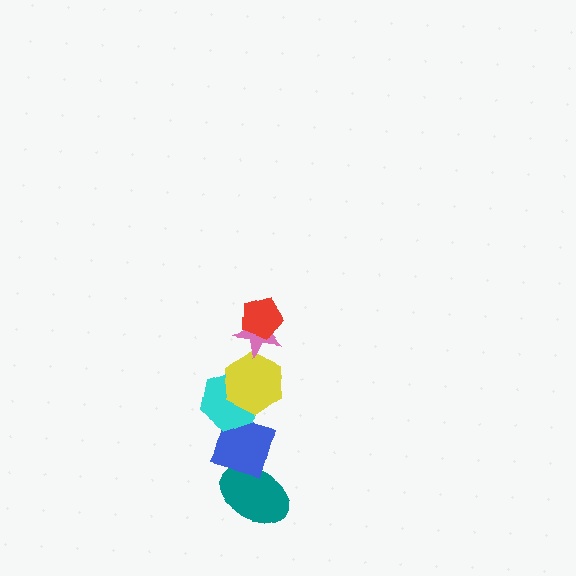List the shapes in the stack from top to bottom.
From top to bottom: the red pentagon, the pink star, the yellow hexagon, the cyan hexagon, the blue diamond, the teal ellipse.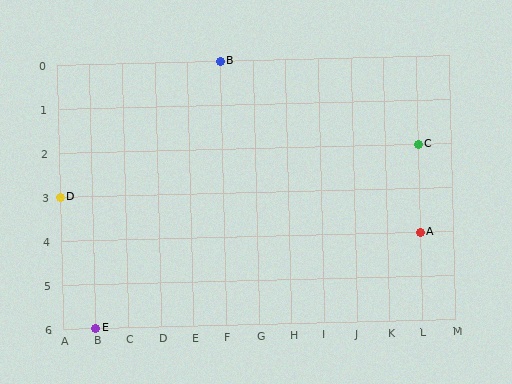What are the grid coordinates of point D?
Point D is at grid coordinates (A, 3).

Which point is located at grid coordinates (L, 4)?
Point A is at (L, 4).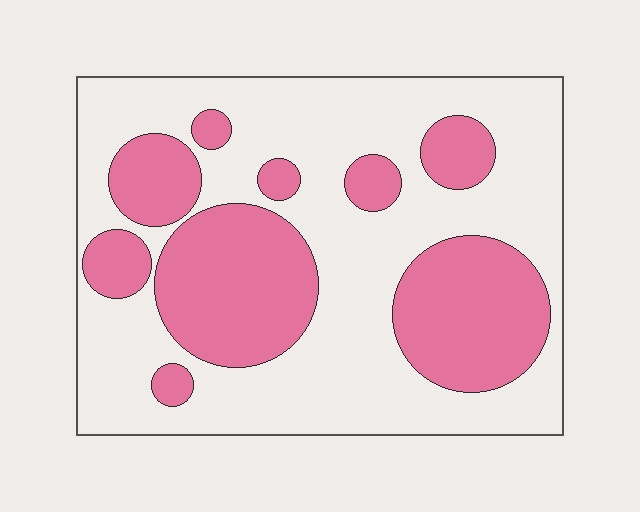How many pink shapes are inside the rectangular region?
9.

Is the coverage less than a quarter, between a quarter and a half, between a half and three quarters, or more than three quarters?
Between a quarter and a half.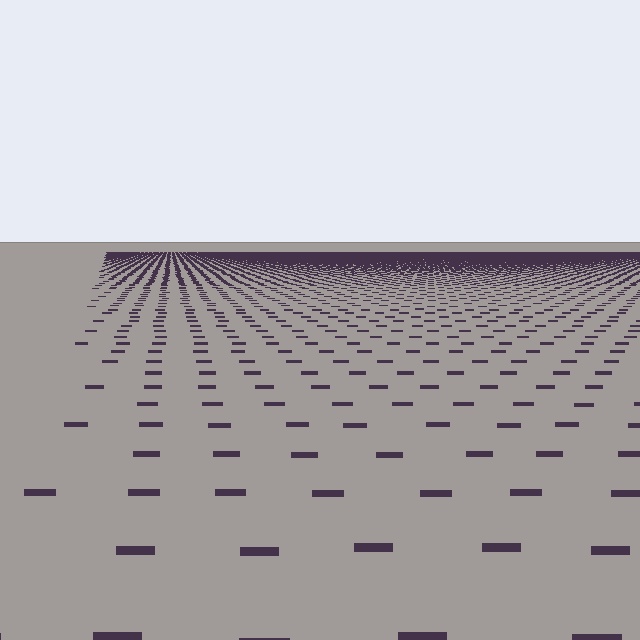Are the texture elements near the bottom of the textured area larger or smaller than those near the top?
Larger. Near the bottom, elements are closer to the viewer and appear at a bigger on-screen size.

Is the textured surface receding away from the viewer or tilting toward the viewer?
The surface is receding away from the viewer. Texture elements get smaller and denser toward the top.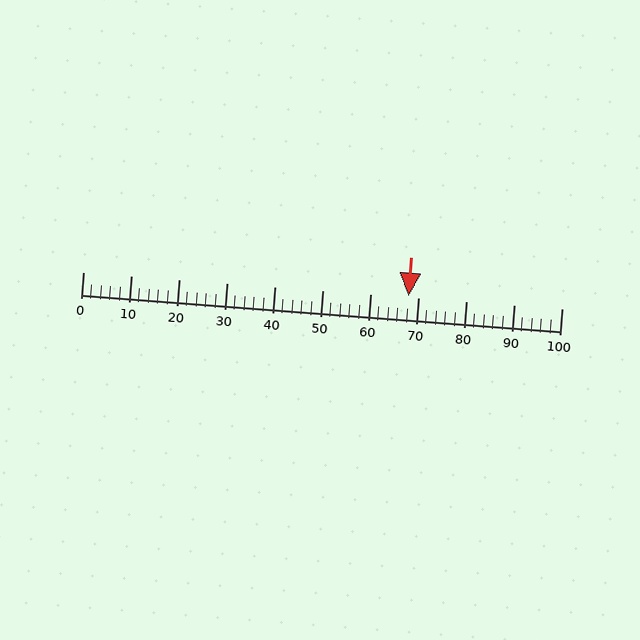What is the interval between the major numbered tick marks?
The major tick marks are spaced 10 units apart.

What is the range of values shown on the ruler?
The ruler shows values from 0 to 100.